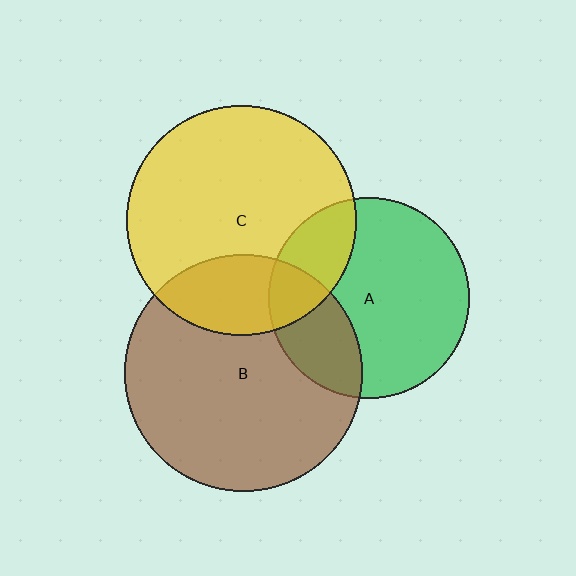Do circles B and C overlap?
Yes.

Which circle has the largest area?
Circle B (brown).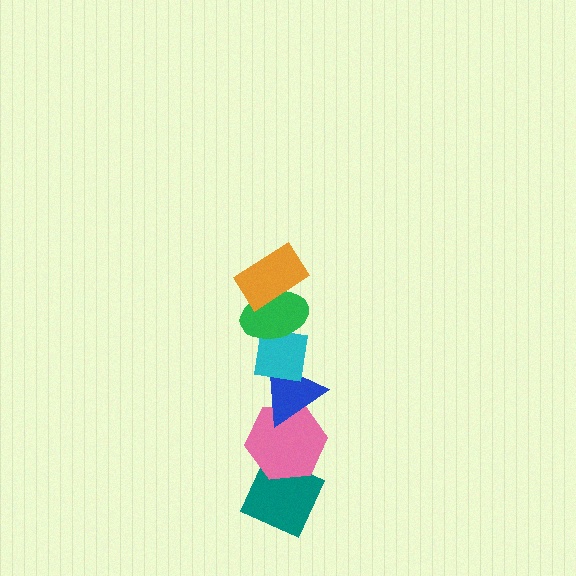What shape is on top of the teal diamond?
The pink hexagon is on top of the teal diamond.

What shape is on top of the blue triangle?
The cyan square is on top of the blue triangle.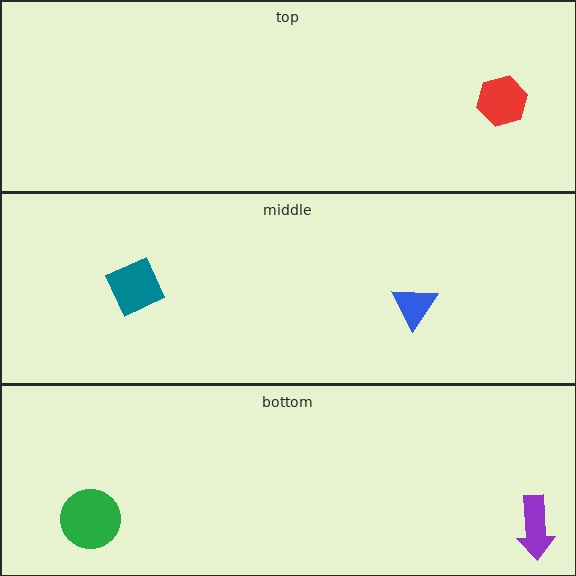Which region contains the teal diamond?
The middle region.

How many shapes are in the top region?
1.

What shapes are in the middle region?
The blue triangle, the teal diamond.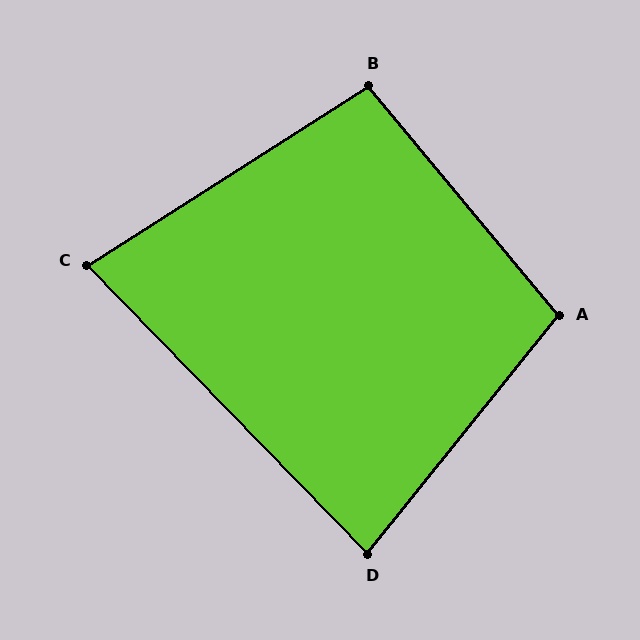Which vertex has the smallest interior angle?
C, at approximately 78 degrees.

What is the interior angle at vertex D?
Approximately 83 degrees (acute).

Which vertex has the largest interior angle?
A, at approximately 102 degrees.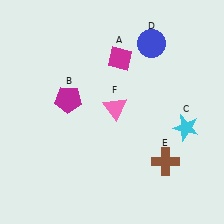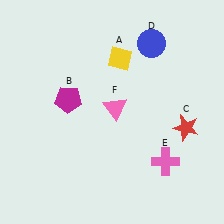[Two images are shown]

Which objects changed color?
A changed from magenta to yellow. C changed from cyan to red. E changed from brown to pink.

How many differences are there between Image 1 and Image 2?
There are 3 differences between the two images.